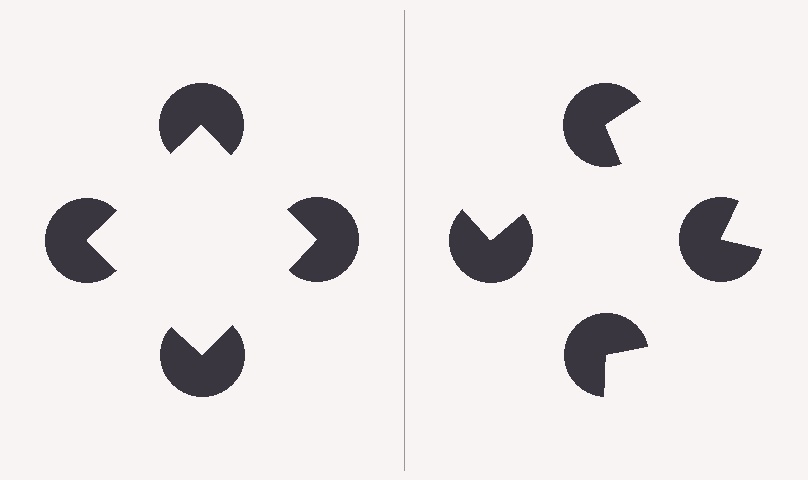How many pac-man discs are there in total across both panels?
8 — 4 on each side.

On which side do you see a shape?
An illusory square appears on the left side. On the right side the wedge cuts are rotated, so no coherent shape forms.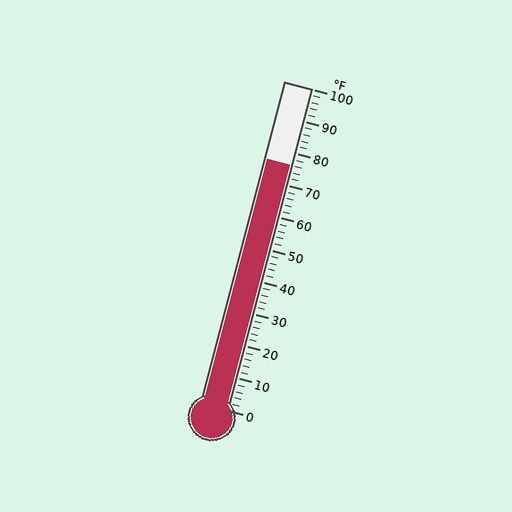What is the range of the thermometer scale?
The thermometer scale ranges from 0°F to 100°F.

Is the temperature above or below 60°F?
The temperature is above 60°F.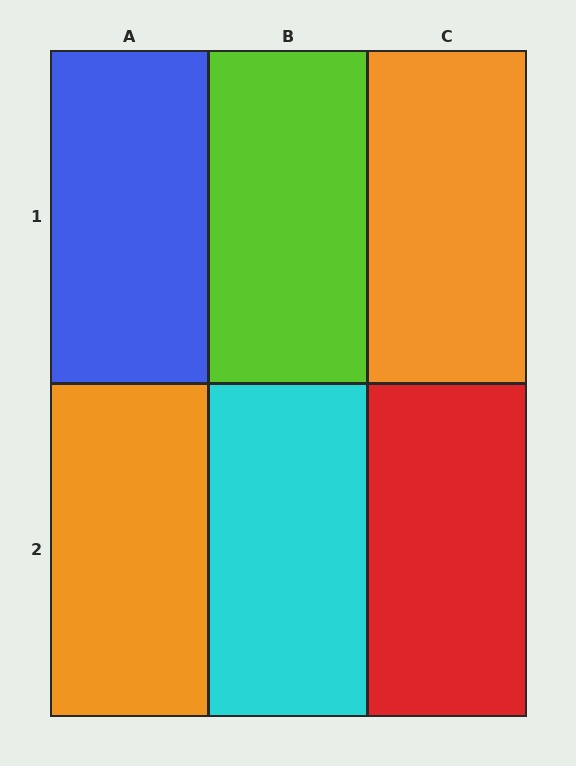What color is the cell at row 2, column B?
Cyan.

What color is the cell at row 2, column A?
Orange.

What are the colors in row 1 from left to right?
Blue, lime, orange.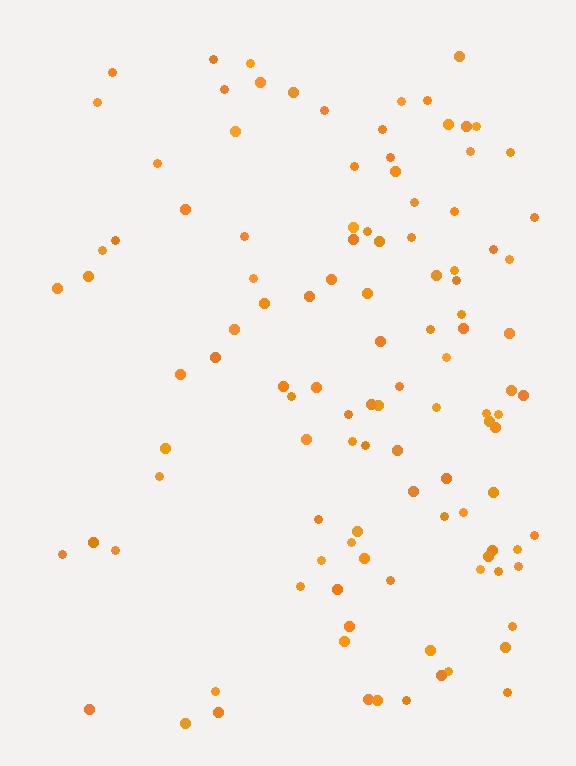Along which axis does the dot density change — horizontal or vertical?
Horizontal.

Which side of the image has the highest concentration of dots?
The right.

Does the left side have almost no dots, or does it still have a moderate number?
Still a moderate number, just noticeably fewer than the right.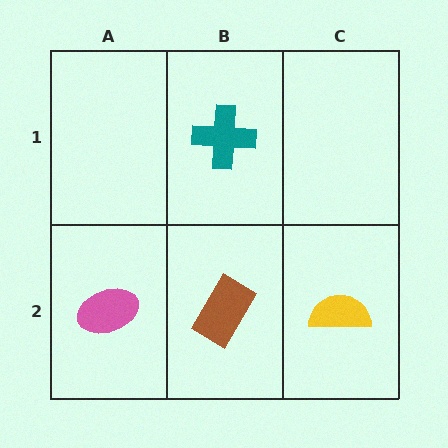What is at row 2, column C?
A yellow semicircle.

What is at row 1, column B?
A teal cross.